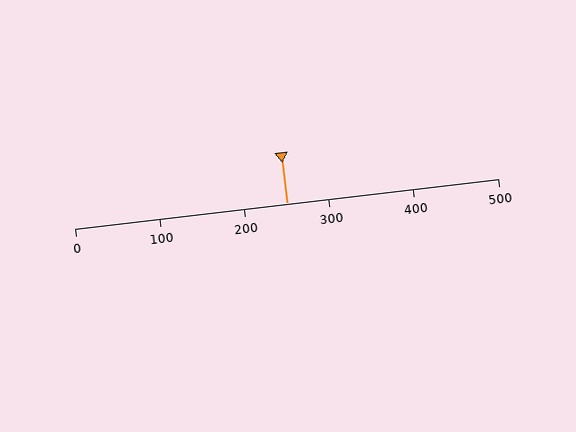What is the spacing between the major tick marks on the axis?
The major ticks are spaced 100 apart.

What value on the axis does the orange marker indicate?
The marker indicates approximately 250.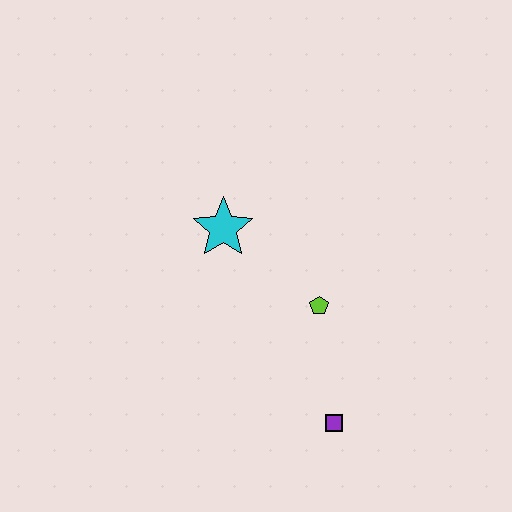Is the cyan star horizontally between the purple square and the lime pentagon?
No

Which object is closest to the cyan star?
The lime pentagon is closest to the cyan star.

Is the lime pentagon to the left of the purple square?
Yes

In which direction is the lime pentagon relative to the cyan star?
The lime pentagon is to the right of the cyan star.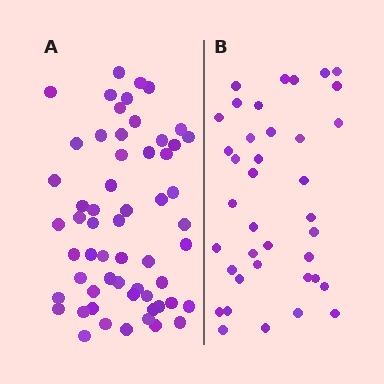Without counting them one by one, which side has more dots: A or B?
Region A (the left region) has more dots.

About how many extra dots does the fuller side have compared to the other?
Region A has approximately 20 more dots than region B.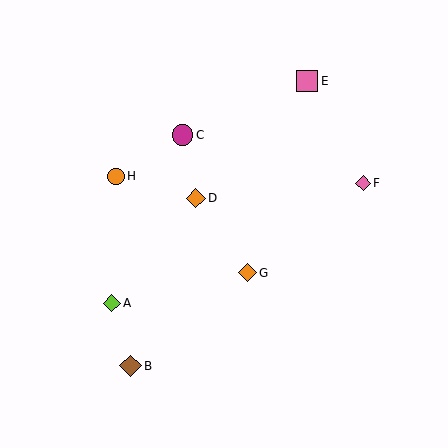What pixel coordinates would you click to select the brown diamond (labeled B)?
Click at (131, 366) to select the brown diamond B.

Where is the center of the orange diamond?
The center of the orange diamond is at (247, 273).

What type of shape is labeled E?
Shape E is a pink square.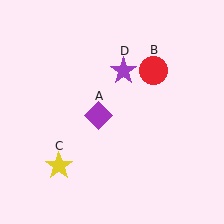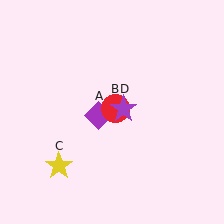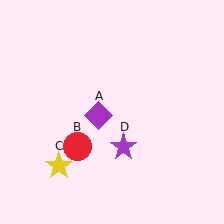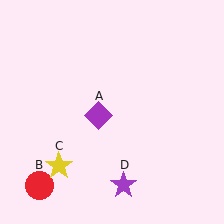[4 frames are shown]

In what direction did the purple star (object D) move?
The purple star (object D) moved down.